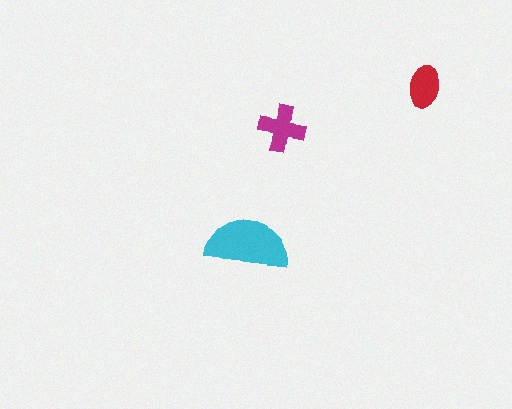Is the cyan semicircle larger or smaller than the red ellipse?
Larger.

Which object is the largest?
The cyan semicircle.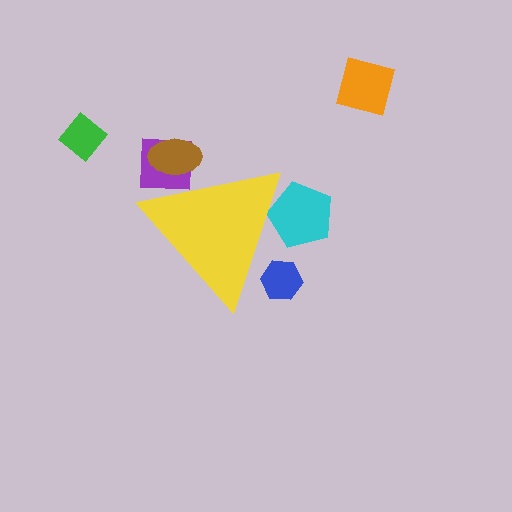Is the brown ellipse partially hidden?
Yes, the brown ellipse is partially hidden behind the yellow triangle.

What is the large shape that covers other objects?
A yellow triangle.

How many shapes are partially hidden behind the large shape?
4 shapes are partially hidden.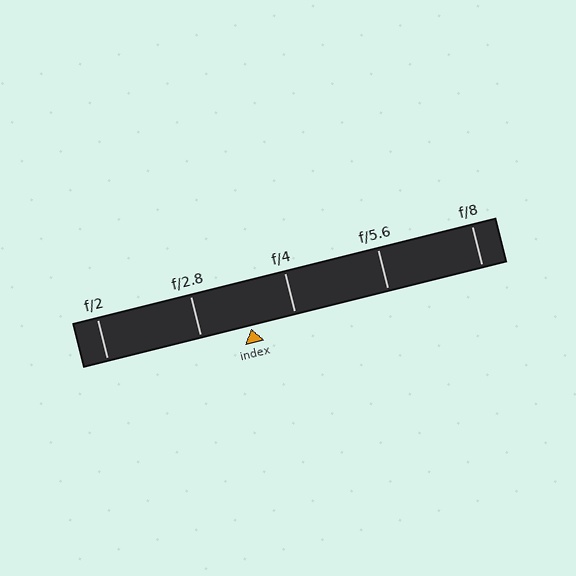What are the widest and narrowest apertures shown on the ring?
The widest aperture shown is f/2 and the narrowest is f/8.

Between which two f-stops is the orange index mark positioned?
The index mark is between f/2.8 and f/4.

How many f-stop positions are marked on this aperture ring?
There are 5 f-stop positions marked.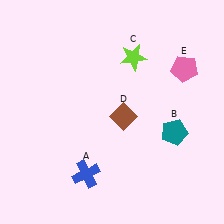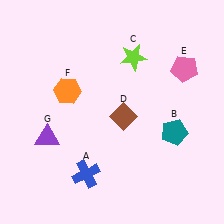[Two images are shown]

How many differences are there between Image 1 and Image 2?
There are 2 differences between the two images.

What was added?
An orange hexagon (F), a purple triangle (G) were added in Image 2.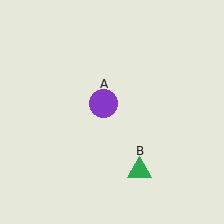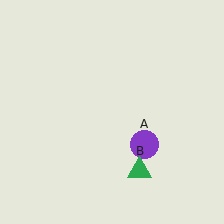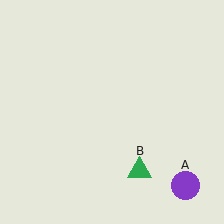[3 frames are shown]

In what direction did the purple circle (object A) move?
The purple circle (object A) moved down and to the right.